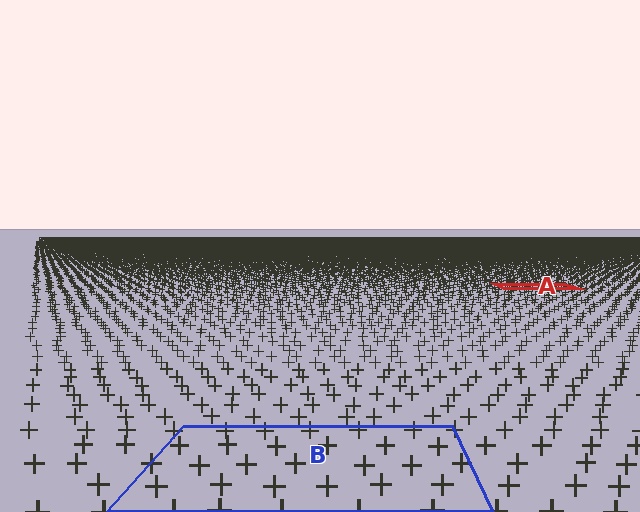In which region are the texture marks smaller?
The texture marks are smaller in region A, because it is farther away.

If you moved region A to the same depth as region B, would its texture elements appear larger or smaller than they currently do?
They would appear larger. At a closer depth, the same texture elements are projected at a bigger on-screen size.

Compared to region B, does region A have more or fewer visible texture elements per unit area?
Region A has more texture elements per unit area — they are packed more densely because it is farther away.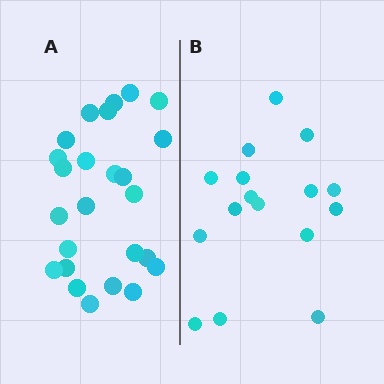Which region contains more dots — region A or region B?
Region A (the left region) has more dots.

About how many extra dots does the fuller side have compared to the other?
Region A has roughly 8 or so more dots than region B.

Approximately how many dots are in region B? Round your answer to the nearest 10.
About 20 dots. (The exact count is 16, which rounds to 20.)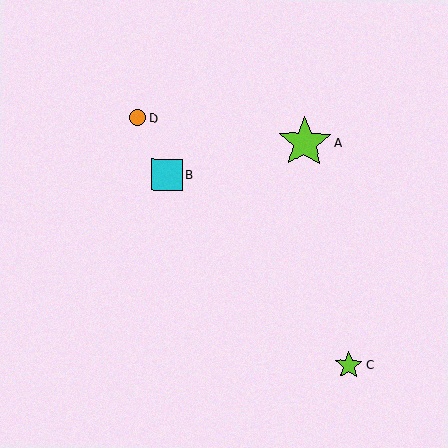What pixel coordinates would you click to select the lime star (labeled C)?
Click at (349, 365) to select the lime star C.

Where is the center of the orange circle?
The center of the orange circle is at (138, 118).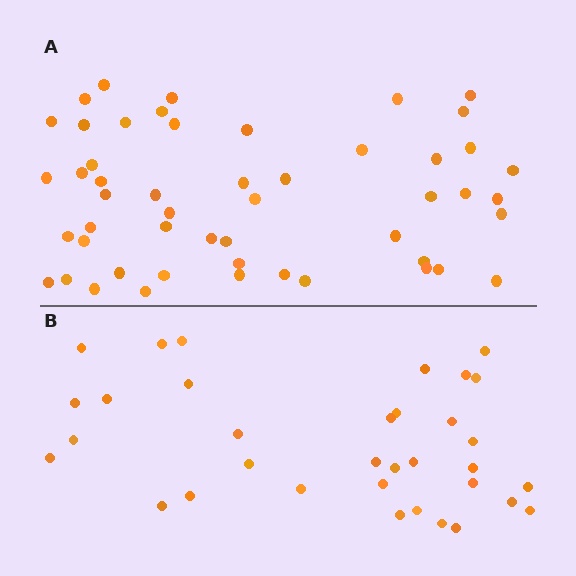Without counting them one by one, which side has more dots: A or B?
Region A (the top region) has more dots.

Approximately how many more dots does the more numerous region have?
Region A has approximately 15 more dots than region B.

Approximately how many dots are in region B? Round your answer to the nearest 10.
About 30 dots. (The exact count is 34, which rounds to 30.)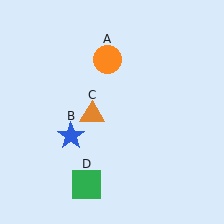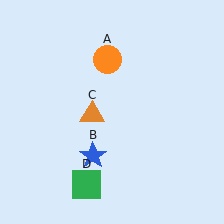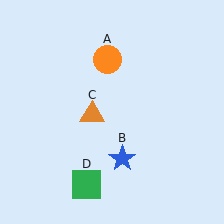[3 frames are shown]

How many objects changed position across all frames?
1 object changed position: blue star (object B).